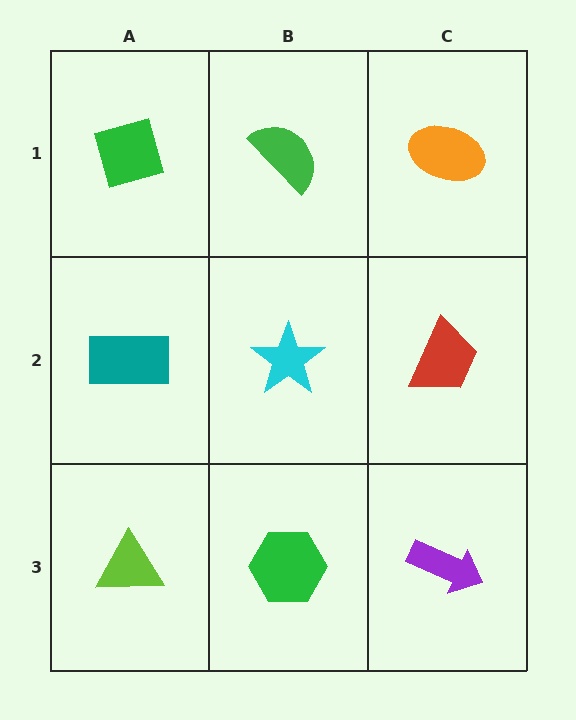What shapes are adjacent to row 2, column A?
A green diamond (row 1, column A), a lime triangle (row 3, column A), a cyan star (row 2, column B).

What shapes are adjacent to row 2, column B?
A green semicircle (row 1, column B), a green hexagon (row 3, column B), a teal rectangle (row 2, column A), a red trapezoid (row 2, column C).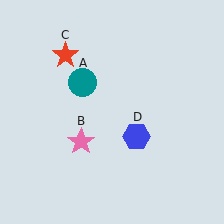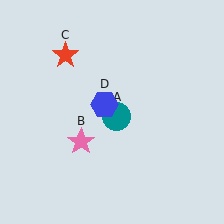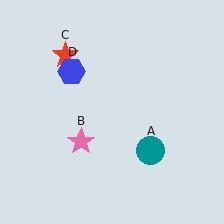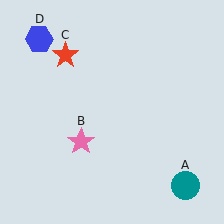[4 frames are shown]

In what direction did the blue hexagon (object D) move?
The blue hexagon (object D) moved up and to the left.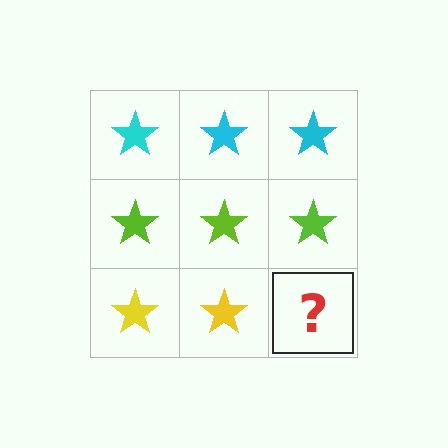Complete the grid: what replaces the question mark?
The question mark should be replaced with a yellow star.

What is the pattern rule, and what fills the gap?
The rule is that each row has a consistent color. The gap should be filled with a yellow star.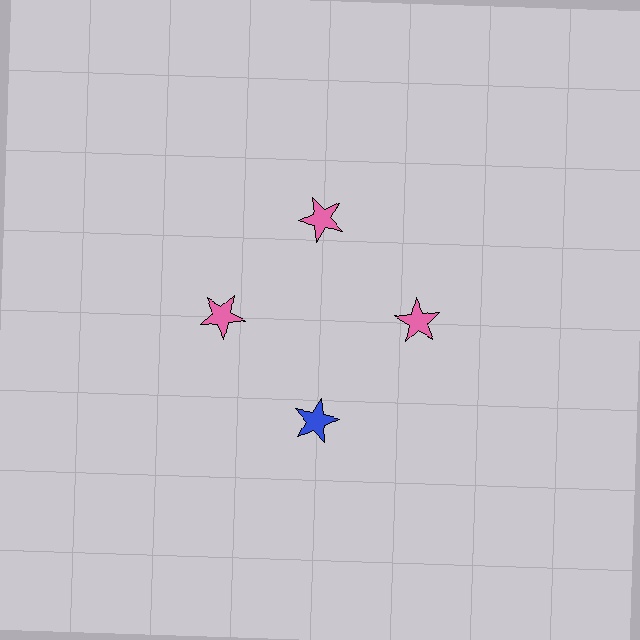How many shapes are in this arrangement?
There are 4 shapes arranged in a ring pattern.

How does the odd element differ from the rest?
It has a different color: blue instead of pink.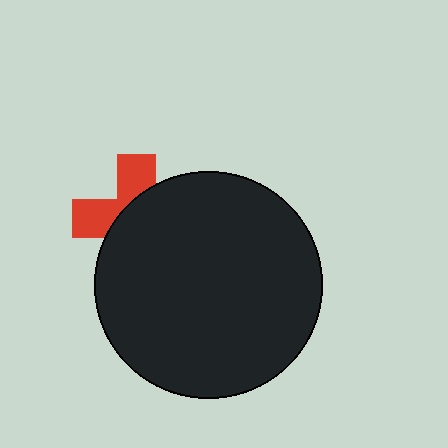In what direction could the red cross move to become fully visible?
The red cross could move toward the upper-left. That would shift it out from behind the black circle entirely.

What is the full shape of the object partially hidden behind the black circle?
The partially hidden object is a red cross.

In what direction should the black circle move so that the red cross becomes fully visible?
The black circle should move toward the lower-right. That is the shortest direction to clear the overlap and leave the red cross fully visible.